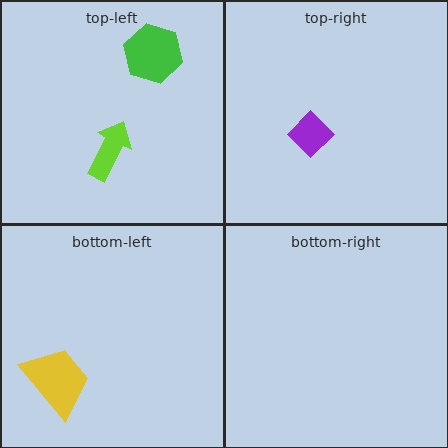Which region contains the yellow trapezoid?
The bottom-left region.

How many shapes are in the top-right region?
1.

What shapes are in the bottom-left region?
The yellow trapezoid.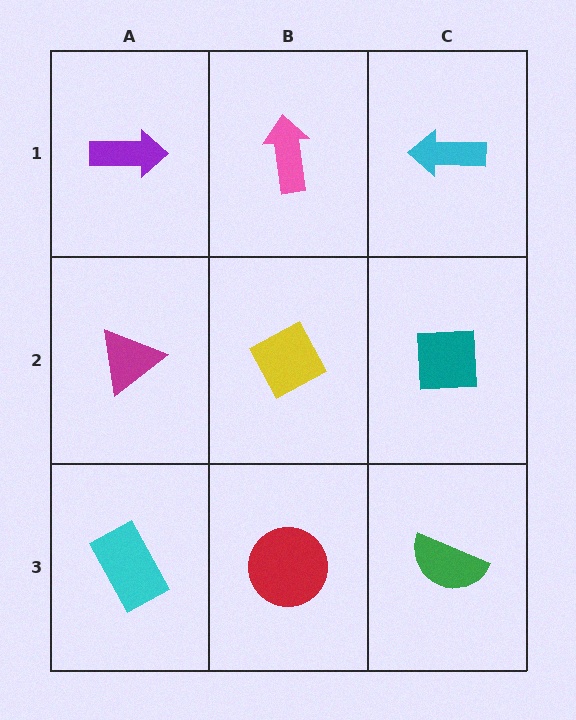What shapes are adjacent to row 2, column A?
A purple arrow (row 1, column A), a cyan rectangle (row 3, column A), a yellow diamond (row 2, column B).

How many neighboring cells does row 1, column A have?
2.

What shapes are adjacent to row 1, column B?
A yellow diamond (row 2, column B), a purple arrow (row 1, column A), a cyan arrow (row 1, column C).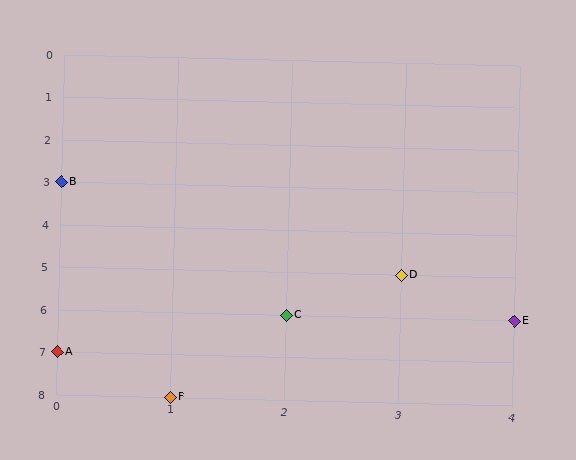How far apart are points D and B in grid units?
Points D and B are 3 columns and 2 rows apart (about 3.6 grid units diagonally).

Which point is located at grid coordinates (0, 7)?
Point A is at (0, 7).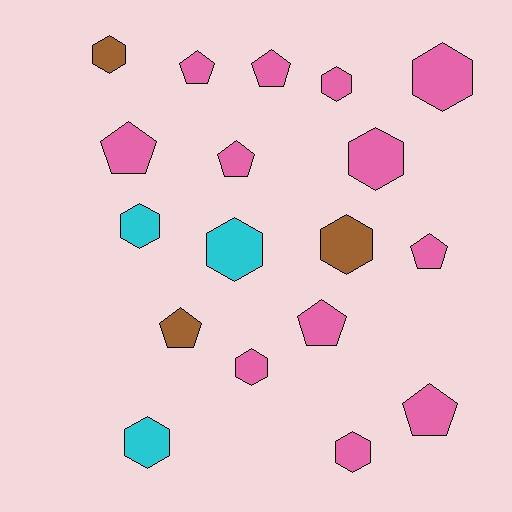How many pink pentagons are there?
There are 7 pink pentagons.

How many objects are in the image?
There are 18 objects.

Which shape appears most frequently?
Hexagon, with 10 objects.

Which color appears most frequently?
Pink, with 12 objects.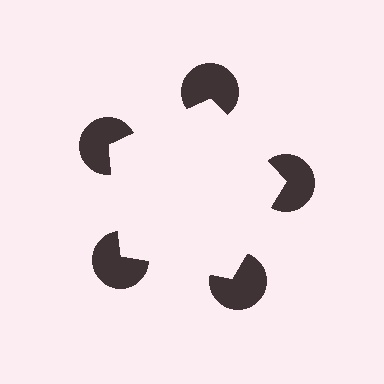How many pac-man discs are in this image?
There are 5 — one at each vertex of the illusory pentagon.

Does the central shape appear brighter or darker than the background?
It typically appears slightly brighter than the background, even though no actual brightness change is drawn.